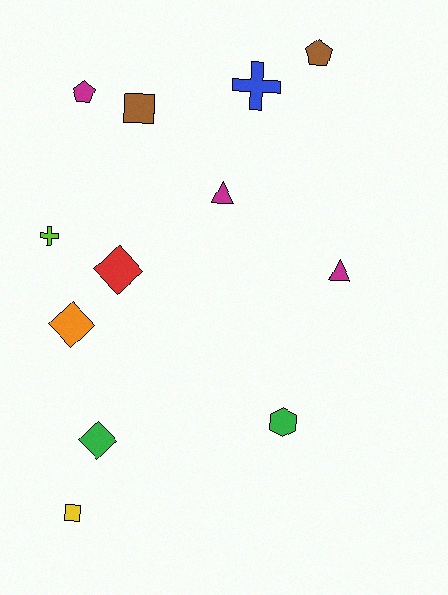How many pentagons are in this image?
There are 2 pentagons.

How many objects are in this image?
There are 12 objects.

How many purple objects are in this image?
There are no purple objects.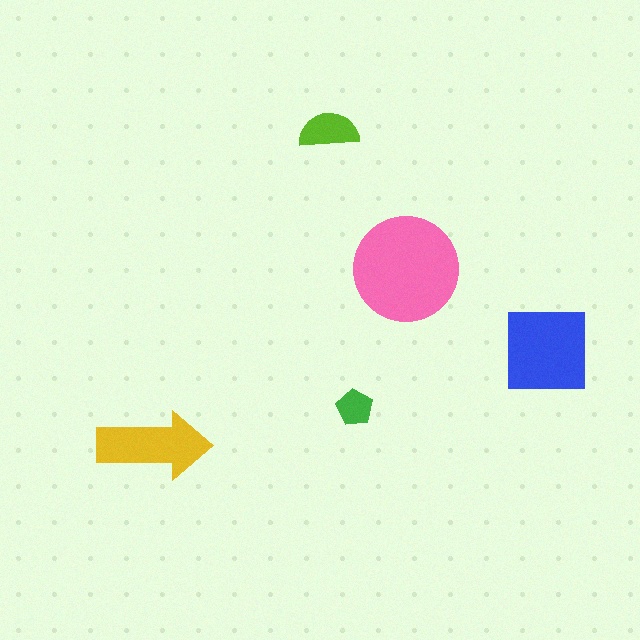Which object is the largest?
The pink circle.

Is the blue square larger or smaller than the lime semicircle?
Larger.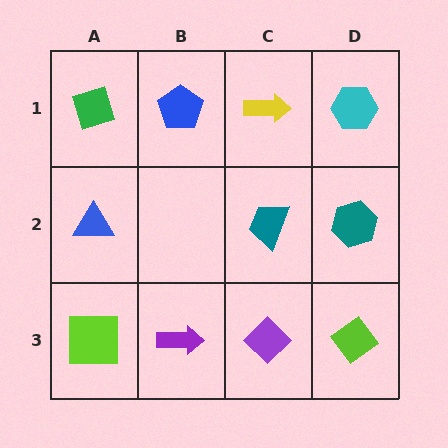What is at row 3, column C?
A purple diamond.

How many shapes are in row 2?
3 shapes.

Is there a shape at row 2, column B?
No, that cell is empty.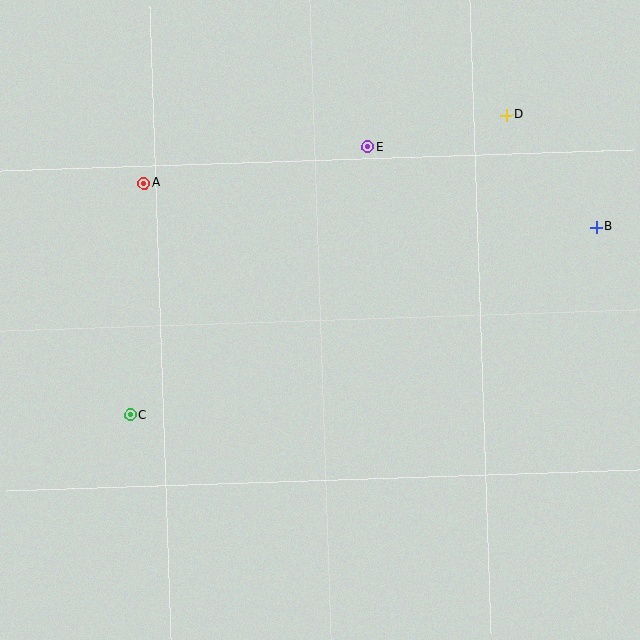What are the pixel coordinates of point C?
Point C is at (130, 415).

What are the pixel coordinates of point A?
Point A is at (144, 183).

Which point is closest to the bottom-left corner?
Point C is closest to the bottom-left corner.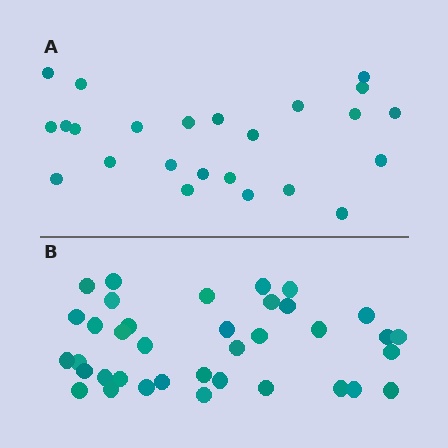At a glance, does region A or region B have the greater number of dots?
Region B (the bottom region) has more dots.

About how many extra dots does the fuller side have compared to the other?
Region B has approximately 15 more dots than region A.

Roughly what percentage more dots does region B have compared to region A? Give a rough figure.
About 55% more.